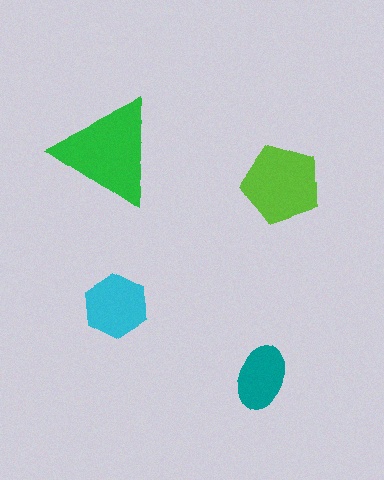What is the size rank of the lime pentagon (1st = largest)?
2nd.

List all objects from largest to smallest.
The green triangle, the lime pentagon, the cyan hexagon, the teal ellipse.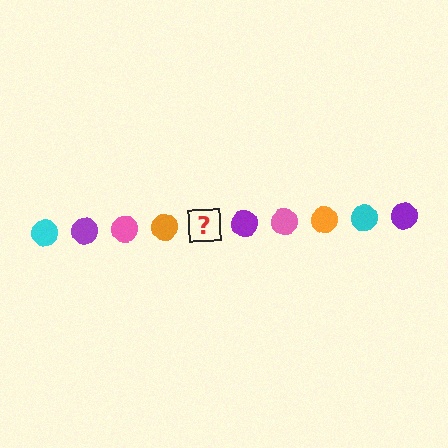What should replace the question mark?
The question mark should be replaced with a cyan circle.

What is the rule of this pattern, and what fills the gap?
The rule is that the pattern cycles through cyan, purple, pink, orange circles. The gap should be filled with a cyan circle.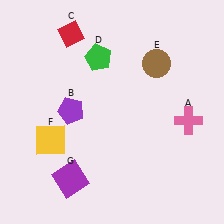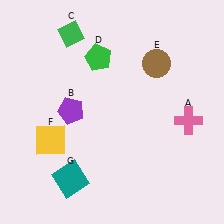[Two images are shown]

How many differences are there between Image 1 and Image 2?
There are 2 differences between the two images.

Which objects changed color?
C changed from red to green. G changed from purple to teal.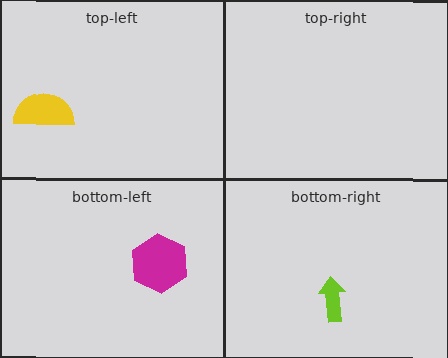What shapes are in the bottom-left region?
The magenta hexagon.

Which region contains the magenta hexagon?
The bottom-left region.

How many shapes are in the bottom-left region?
1.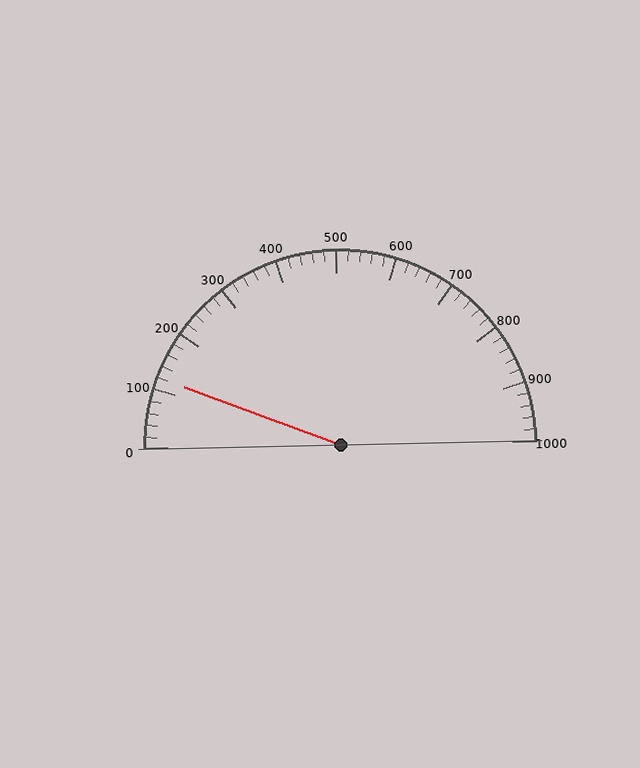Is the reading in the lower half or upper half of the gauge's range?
The reading is in the lower half of the range (0 to 1000).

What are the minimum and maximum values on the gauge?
The gauge ranges from 0 to 1000.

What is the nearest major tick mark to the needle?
The nearest major tick mark is 100.